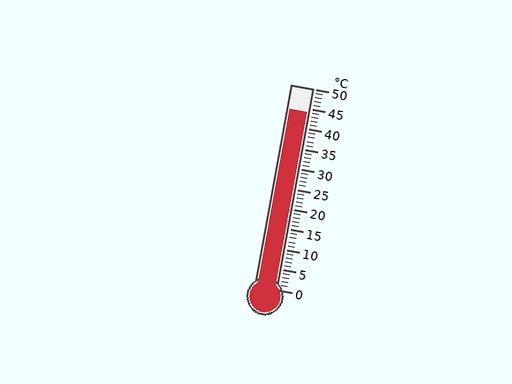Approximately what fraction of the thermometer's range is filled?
The thermometer is filled to approximately 90% of its range.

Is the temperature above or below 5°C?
The temperature is above 5°C.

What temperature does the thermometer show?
The thermometer shows approximately 44°C.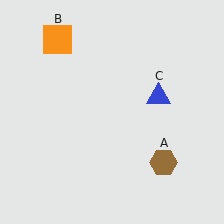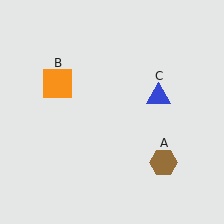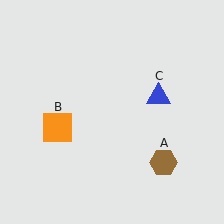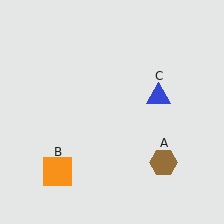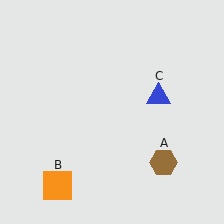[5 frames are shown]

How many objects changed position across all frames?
1 object changed position: orange square (object B).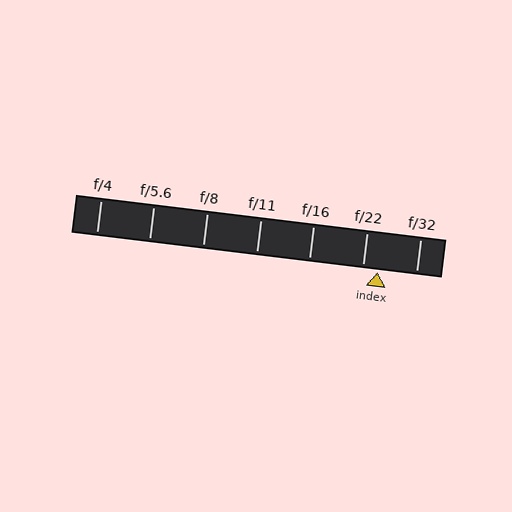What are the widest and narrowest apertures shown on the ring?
The widest aperture shown is f/4 and the narrowest is f/32.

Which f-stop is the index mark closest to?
The index mark is closest to f/22.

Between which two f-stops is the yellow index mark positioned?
The index mark is between f/22 and f/32.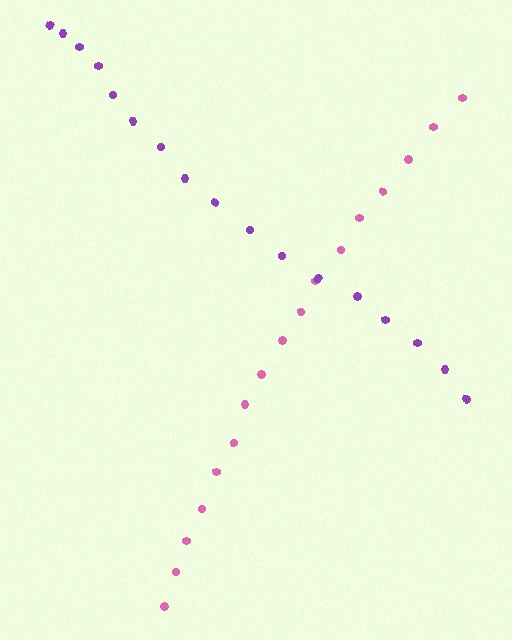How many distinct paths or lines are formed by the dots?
There are 2 distinct paths.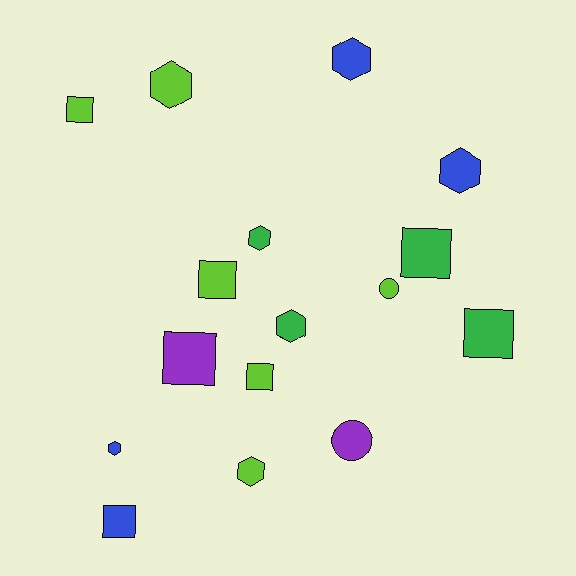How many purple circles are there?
There is 1 purple circle.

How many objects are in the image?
There are 16 objects.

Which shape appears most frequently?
Hexagon, with 7 objects.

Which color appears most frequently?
Lime, with 6 objects.